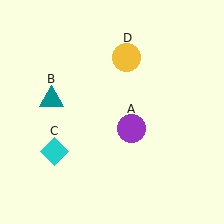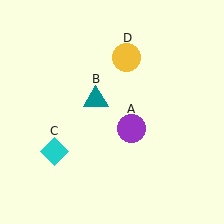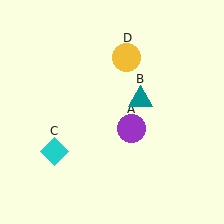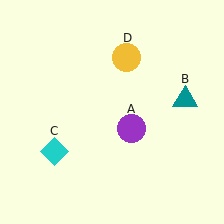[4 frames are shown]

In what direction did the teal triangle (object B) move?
The teal triangle (object B) moved right.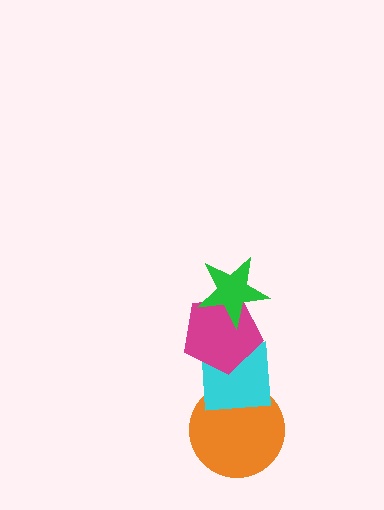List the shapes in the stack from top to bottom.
From top to bottom: the green star, the magenta pentagon, the cyan square, the orange circle.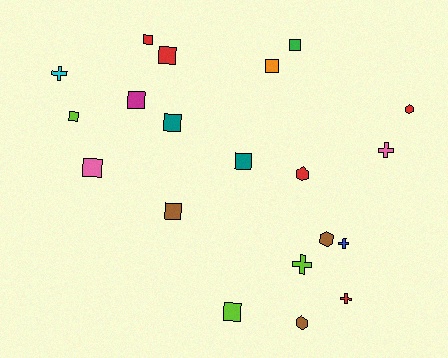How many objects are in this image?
There are 20 objects.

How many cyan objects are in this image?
There is 1 cyan object.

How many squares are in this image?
There are 11 squares.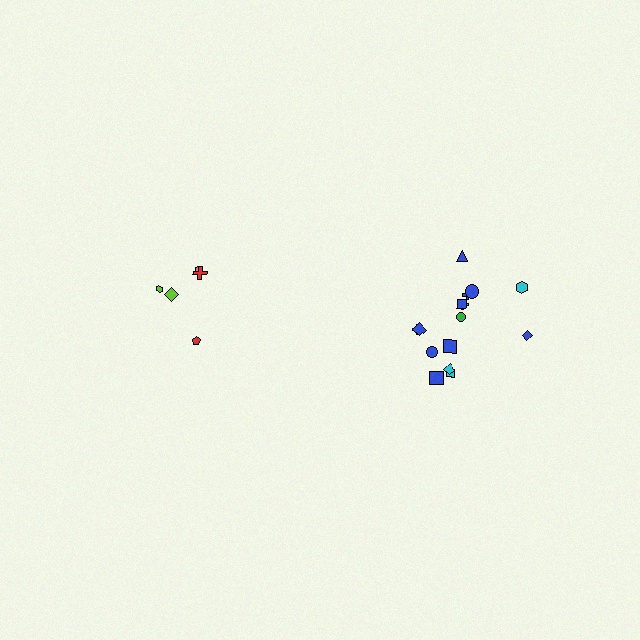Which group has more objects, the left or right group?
The right group.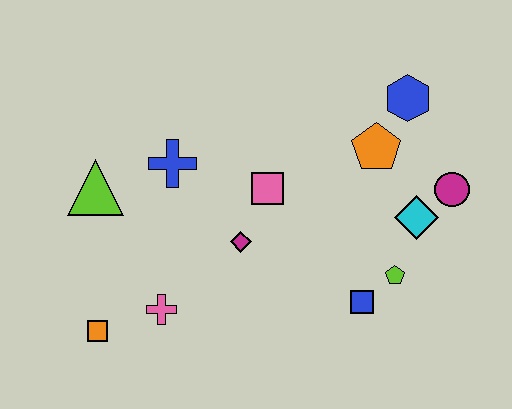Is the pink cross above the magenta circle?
No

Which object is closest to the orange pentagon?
The blue hexagon is closest to the orange pentagon.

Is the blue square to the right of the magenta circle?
No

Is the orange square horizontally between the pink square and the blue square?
No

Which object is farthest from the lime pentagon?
The lime triangle is farthest from the lime pentagon.